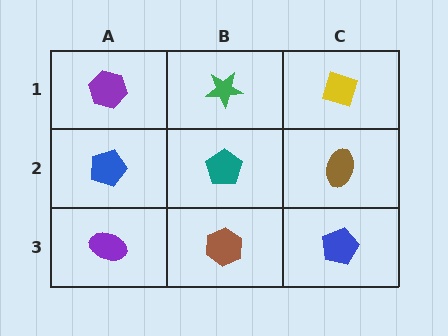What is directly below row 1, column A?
A blue pentagon.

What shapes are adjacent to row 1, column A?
A blue pentagon (row 2, column A), a green star (row 1, column B).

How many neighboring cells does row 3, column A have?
2.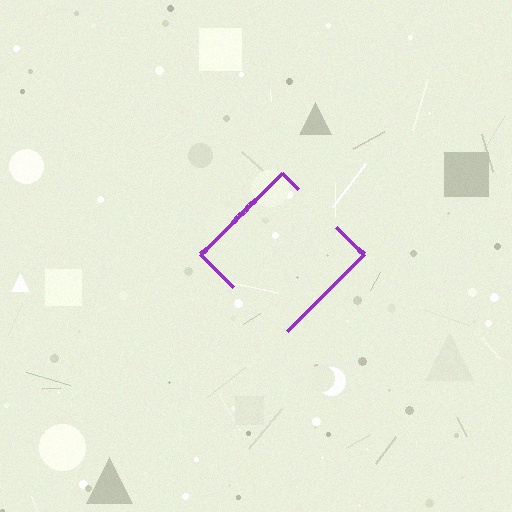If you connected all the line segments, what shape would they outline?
They would outline a diamond.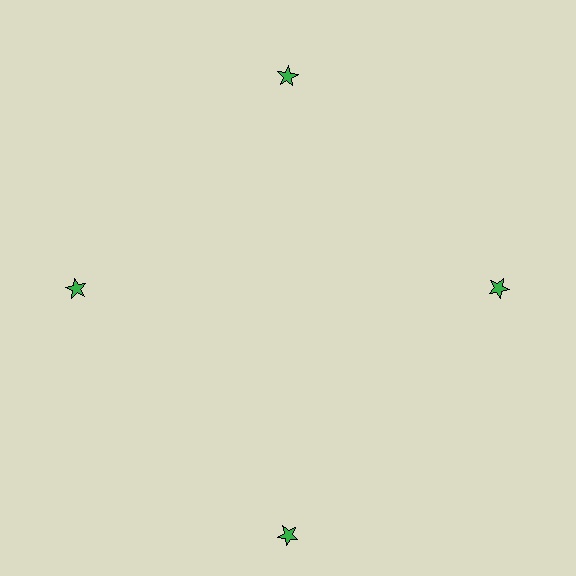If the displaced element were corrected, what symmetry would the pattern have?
It would have 4-fold rotational symmetry — the pattern would map onto itself every 90 degrees.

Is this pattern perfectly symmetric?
No. The 4 green stars are arranged in a ring, but one element near the 6 o'clock position is pushed outward from the center, breaking the 4-fold rotational symmetry.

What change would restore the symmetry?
The symmetry would be restored by moving it inward, back onto the ring so that all 4 stars sit at equal angles and equal distance from the center.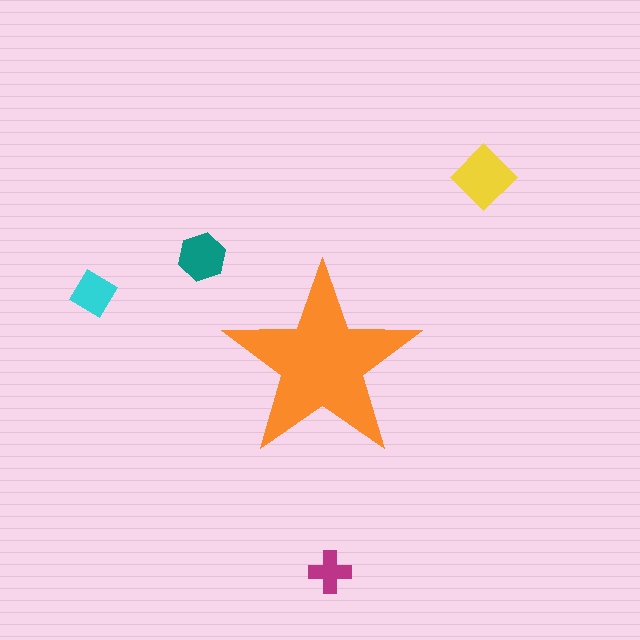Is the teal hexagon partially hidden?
No, the teal hexagon is fully visible.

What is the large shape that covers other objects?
An orange star.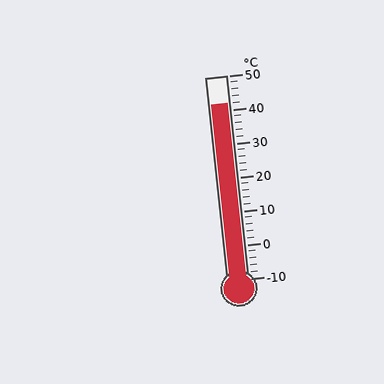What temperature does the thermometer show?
The thermometer shows approximately 42°C.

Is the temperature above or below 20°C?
The temperature is above 20°C.